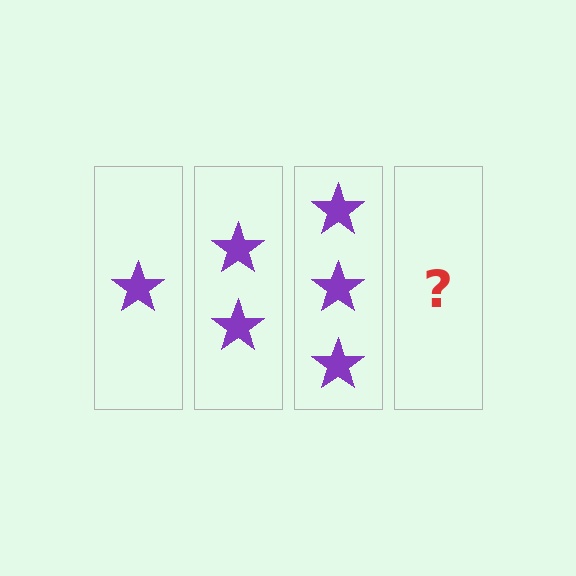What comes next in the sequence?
The next element should be 4 stars.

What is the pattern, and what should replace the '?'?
The pattern is that each step adds one more star. The '?' should be 4 stars.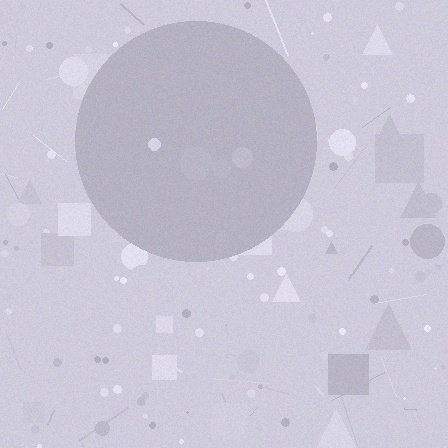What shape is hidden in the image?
A circle is hidden in the image.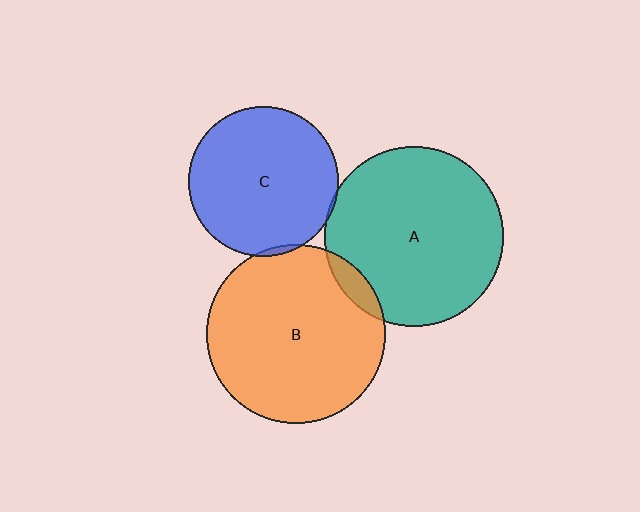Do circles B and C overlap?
Yes.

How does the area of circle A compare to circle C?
Approximately 1.4 times.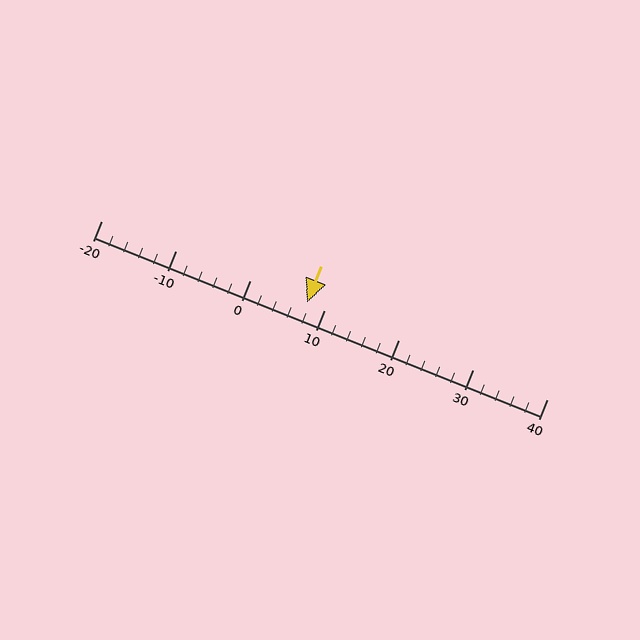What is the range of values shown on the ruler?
The ruler shows values from -20 to 40.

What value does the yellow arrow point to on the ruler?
The yellow arrow points to approximately 8.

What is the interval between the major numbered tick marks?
The major tick marks are spaced 10 units apart.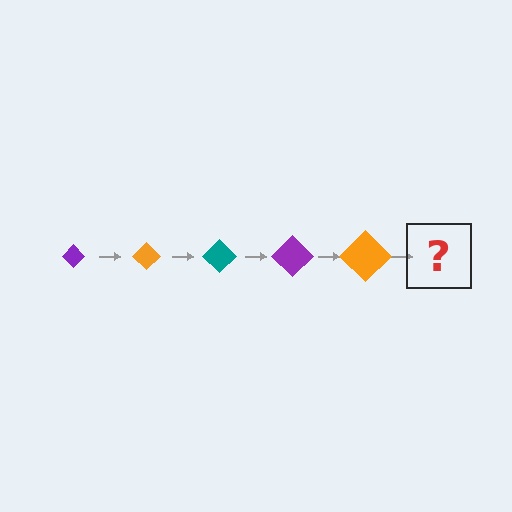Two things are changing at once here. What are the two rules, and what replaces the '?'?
The two rules are that the diamond grows larger each step and the color cycles through purple, orange, and teal. The '?' should be a teal diamond, larger than the previous one.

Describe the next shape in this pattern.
It should be a teal diamond, larger than the previous one.